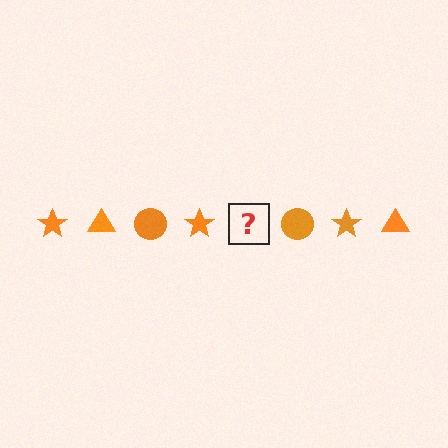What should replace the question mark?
The question mark should be replaced with an orange triangle.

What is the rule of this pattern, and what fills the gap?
The rule is that the pattern cycles through star, triangle, circle shapes in orange. The gap should be filled with an orange triangle.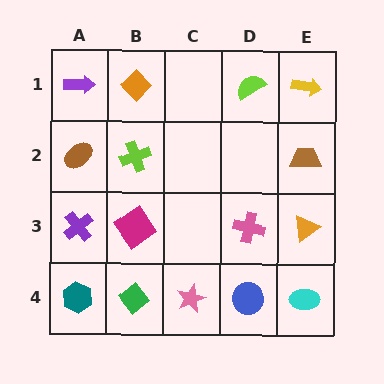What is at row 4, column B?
A green diamond.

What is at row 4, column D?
A blue circle.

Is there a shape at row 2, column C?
No, that cell is empty.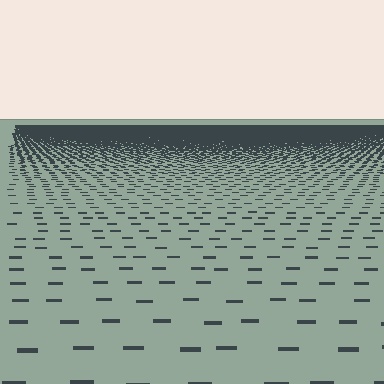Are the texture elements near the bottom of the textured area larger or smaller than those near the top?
Larger. Near the bottom, elements are closer to the viewer and appear at a bigger on-screen size.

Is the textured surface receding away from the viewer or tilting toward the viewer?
The surface is receding away from the viewer. Texture elements get smaller and denser toward the top.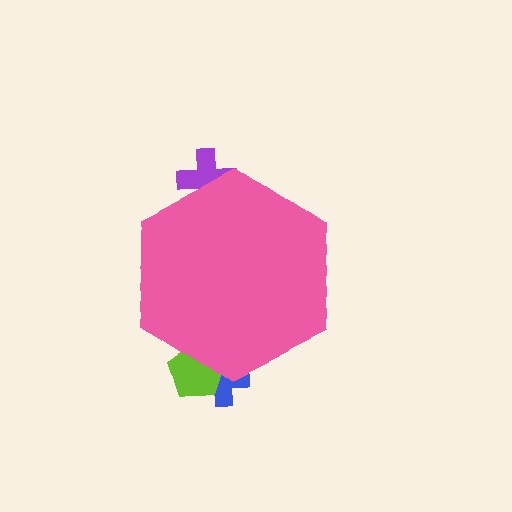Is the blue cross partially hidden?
Yes, the blue cross is partially hidden behind the pink hexagon.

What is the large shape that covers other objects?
A pink hexagon.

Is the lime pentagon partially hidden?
Yes, the lime pentagon is partially hidden behind the pink hexagon.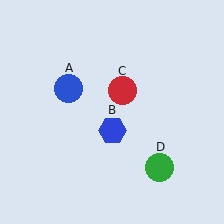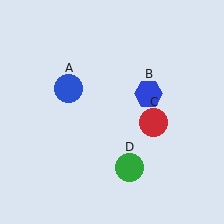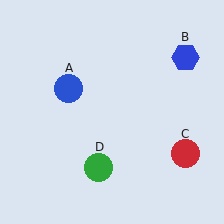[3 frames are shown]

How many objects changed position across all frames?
3 objects changed position: blue hexagon (object B), red circle (object C), green circle (object D).